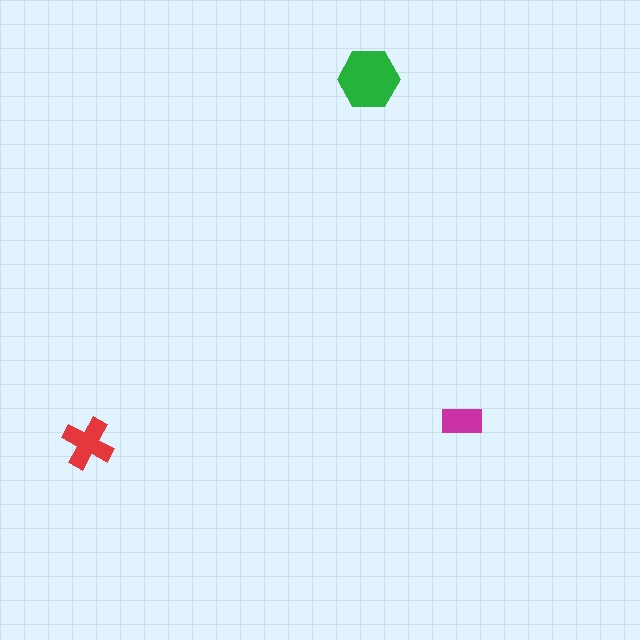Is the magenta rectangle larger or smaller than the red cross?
Smaller.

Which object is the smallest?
The magenta rectangle.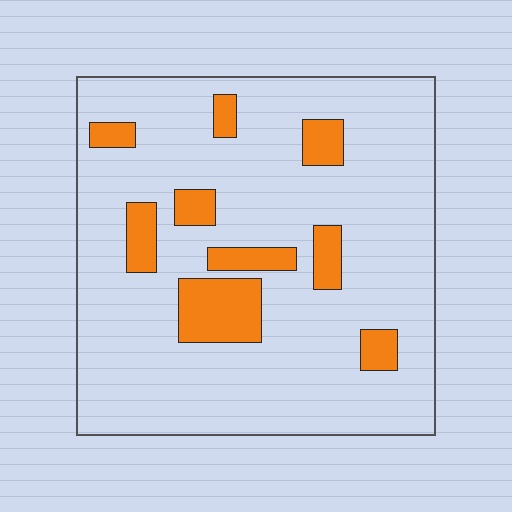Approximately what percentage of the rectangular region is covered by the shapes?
Approximately 15%.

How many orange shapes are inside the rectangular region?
9.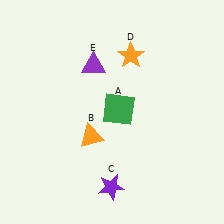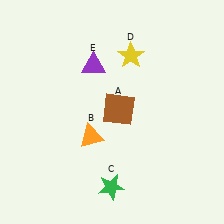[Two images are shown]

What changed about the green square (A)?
In Image 1, A is green. In Image 2, it changed to brown.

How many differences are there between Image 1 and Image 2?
There are 3 differences between the two images.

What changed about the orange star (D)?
In Image 1, D is orange. In Image 2, it changed to yellow.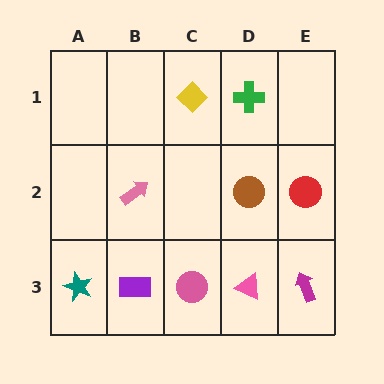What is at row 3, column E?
A magenta arrow.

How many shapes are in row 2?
3 shapes.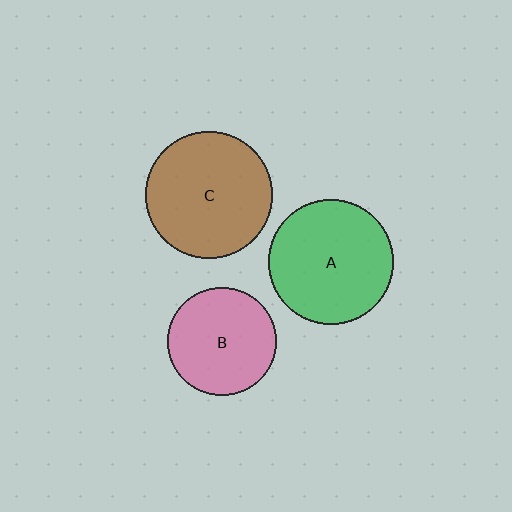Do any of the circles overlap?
No, none of the circles overlap.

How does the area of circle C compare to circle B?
Approximately 1.4 times.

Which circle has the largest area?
Circle C (brown).